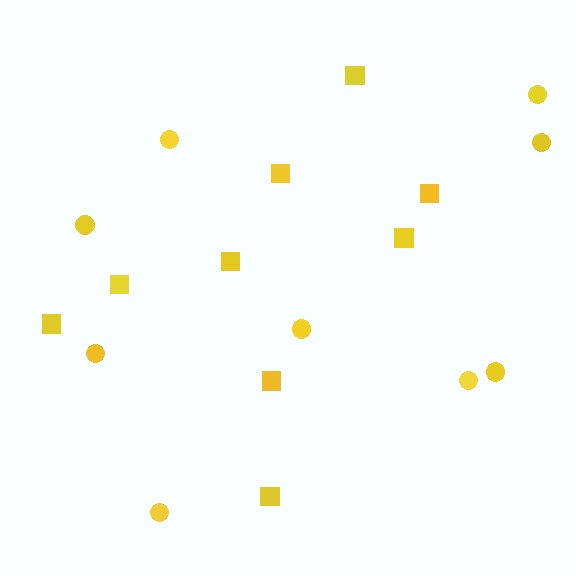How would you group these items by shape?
There are 2 groups: one group of squares (9) and one group of circles (9).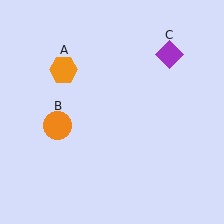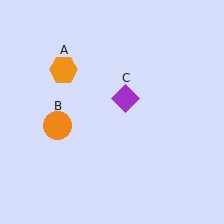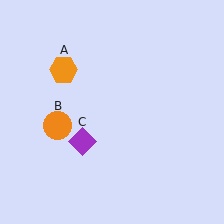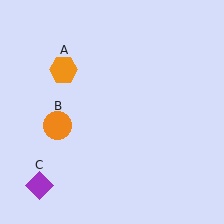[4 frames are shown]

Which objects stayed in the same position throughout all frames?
Orange hexagon (object A) and orange circle (object B) remained stationary.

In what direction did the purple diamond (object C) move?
The purple diamond (object C) moved down and to the left.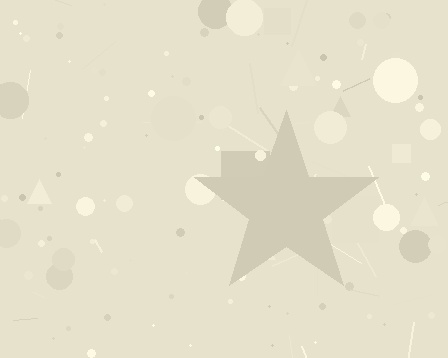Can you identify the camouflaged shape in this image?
The camouflaged shape is a star.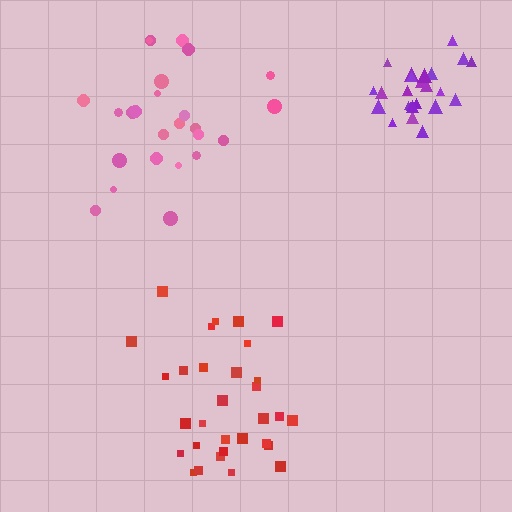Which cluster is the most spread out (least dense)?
Pink.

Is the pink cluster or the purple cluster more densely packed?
Purple.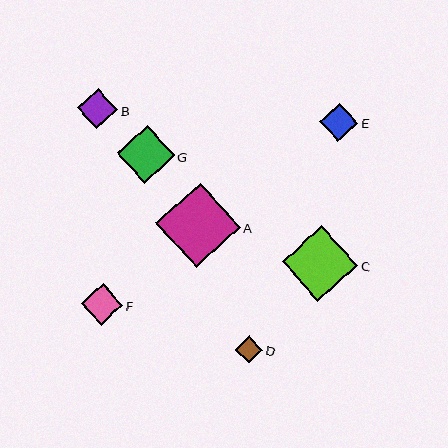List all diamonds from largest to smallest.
From largest to smallest: A, C, G, F, B, E, D.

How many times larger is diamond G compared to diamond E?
Diamond G is approximately 1.5 times the size of diamond E.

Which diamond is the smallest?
Diamond D is the smallest with a size of approximately 27 pixels.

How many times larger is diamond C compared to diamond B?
Diamond C is approximately 1.9 times the size of diamond B.